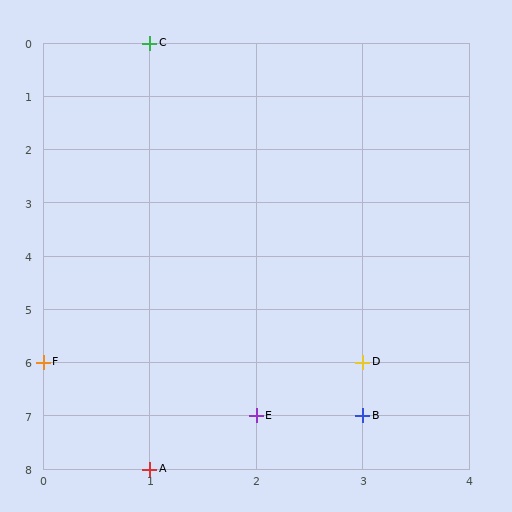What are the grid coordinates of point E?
Point E is at grid coordinates (2, 7).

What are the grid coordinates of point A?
Point A is at grid coordinates (1, 8).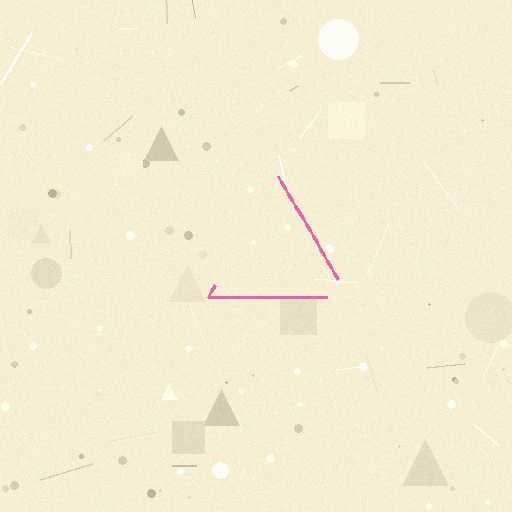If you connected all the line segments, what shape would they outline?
They would outline a triangle.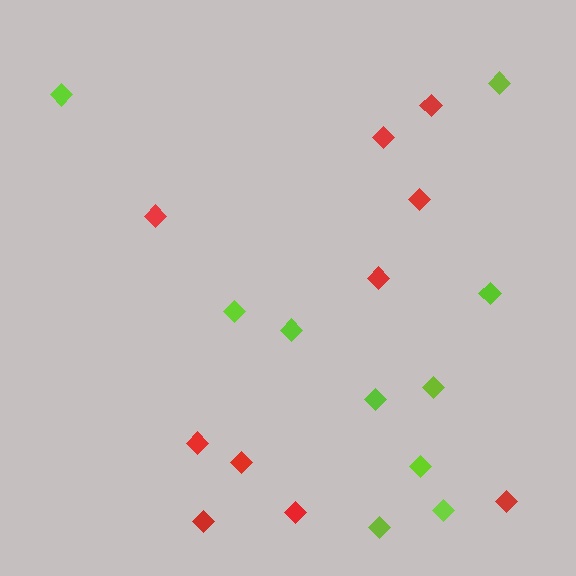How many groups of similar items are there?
There are 2 groups: one group of red diamonds (10) and one group of lime diamonds (10).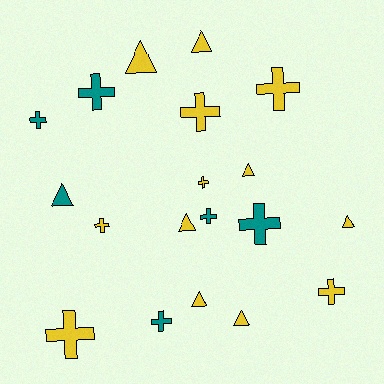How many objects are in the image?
There are 19 objects.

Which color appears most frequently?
Yellow, with 13 objects.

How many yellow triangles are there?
There are 7 yellow triangles.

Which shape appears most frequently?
Cross, with 11 objects.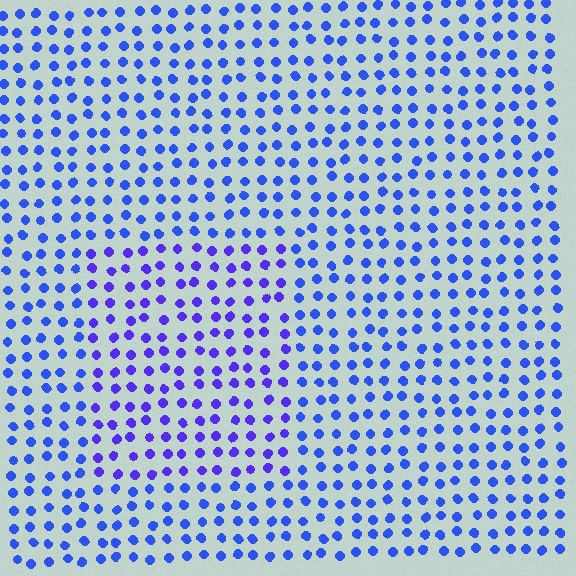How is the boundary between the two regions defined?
The boundary is defined purely by a slight shift in hue (about 25 degrees). Spacing, size, and orientation are identical on both sides.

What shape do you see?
I see a rectangle.